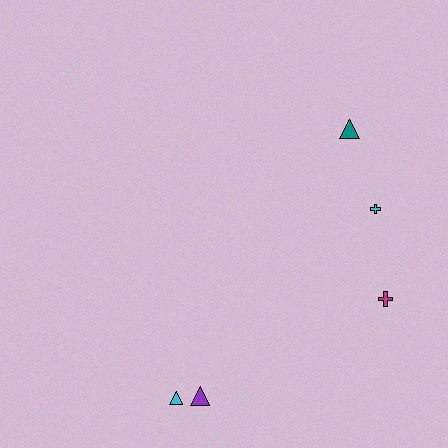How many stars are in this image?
There are no stars.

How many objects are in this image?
There are 5 objects.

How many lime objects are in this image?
There are no lime objects.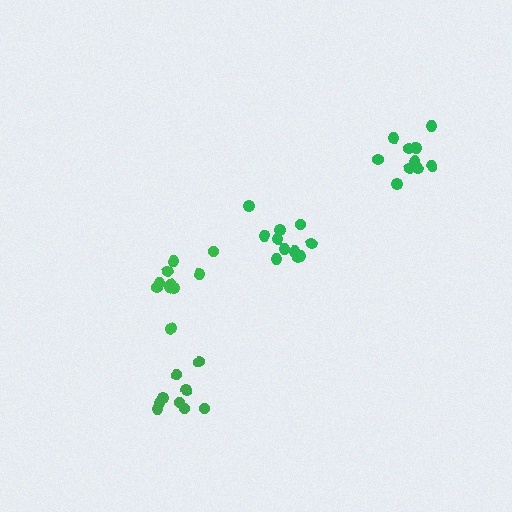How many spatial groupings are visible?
There are 4 spatial groupings.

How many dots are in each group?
Group 1: 9 dots, Group 2: 11 dots, Group 3: 11 dots, Group 4: 10 dots (41 total).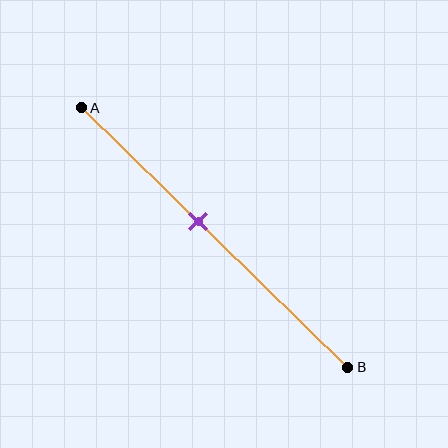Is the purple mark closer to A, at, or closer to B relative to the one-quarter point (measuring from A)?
The purple mark is closer to point B than the one-quarter point of segment AB.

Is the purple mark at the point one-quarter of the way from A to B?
No, the mark is at about 45% from A, not at the 25% one-quarter point.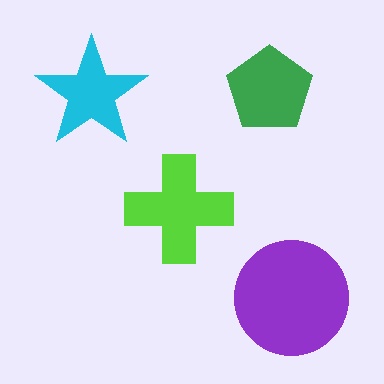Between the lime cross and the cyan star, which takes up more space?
The lime cross.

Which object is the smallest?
The cyan star.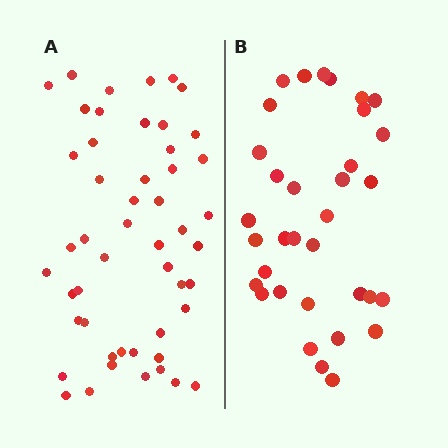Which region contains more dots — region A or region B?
Region A (the left region) has more dots.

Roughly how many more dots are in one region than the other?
Region A has approximately 15 more dots than region B.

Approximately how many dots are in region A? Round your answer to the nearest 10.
About 50 dots.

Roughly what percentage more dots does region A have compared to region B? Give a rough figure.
About 45% more.